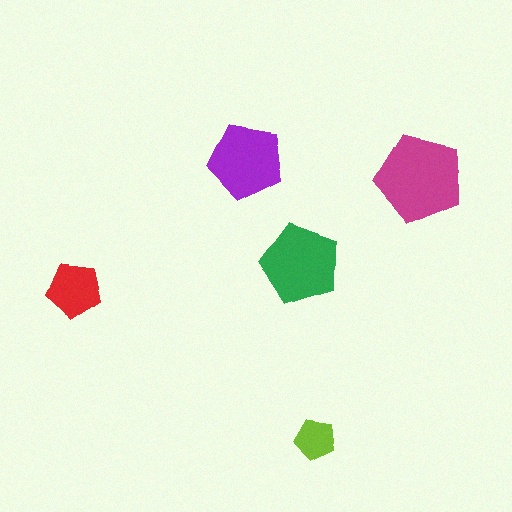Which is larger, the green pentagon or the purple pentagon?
The green one.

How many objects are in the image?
There are 5 objects in the image.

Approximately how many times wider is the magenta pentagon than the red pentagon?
About 1.5 times wider.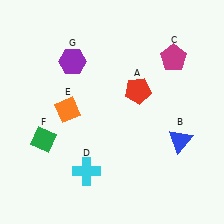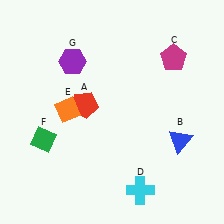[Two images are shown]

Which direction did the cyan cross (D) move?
The cyan cross (D) moved right.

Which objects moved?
The objects that moved are: the red pentagon (A), the cyan cross (D).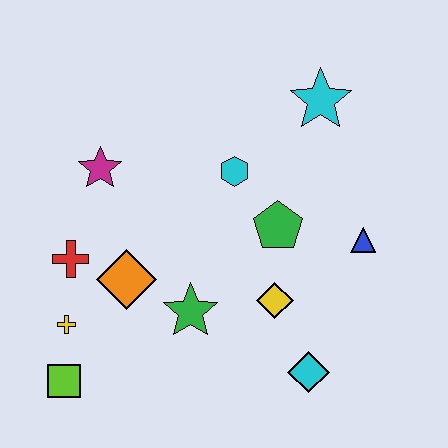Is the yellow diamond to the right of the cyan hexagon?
Yes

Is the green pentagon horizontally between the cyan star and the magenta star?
Yes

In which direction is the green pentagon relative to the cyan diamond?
The green pentagon is above the cyan diamond.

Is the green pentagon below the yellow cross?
No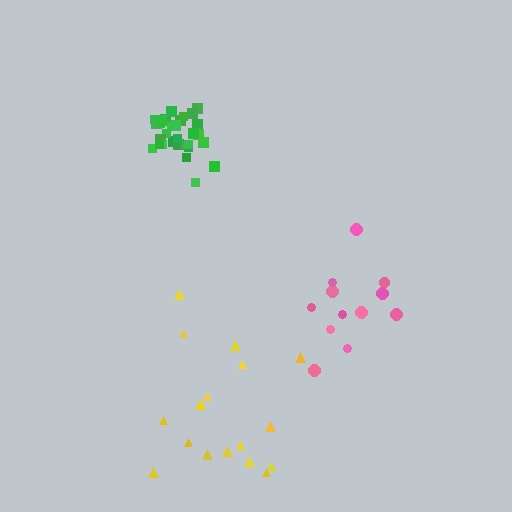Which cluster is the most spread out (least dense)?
Yellow.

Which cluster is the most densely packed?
Green.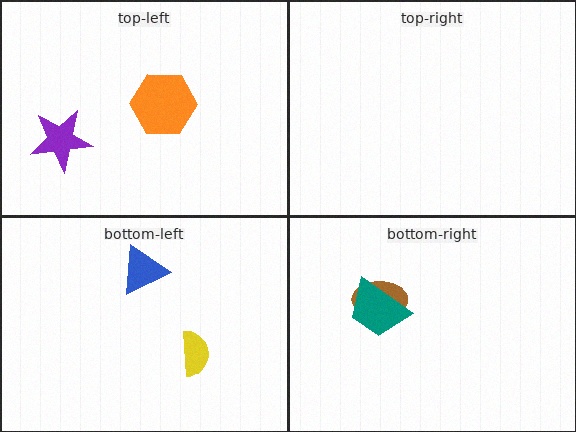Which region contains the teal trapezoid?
The bottom-right region.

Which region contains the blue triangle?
The bottom-left region.